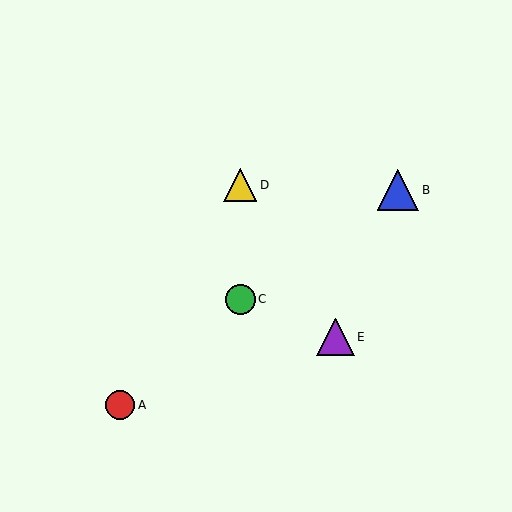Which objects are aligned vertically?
Objects C, D are aligned vertically.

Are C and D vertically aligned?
Yes, both are at x≈240.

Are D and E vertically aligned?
No, D is at x≈240 and E is at x≈336.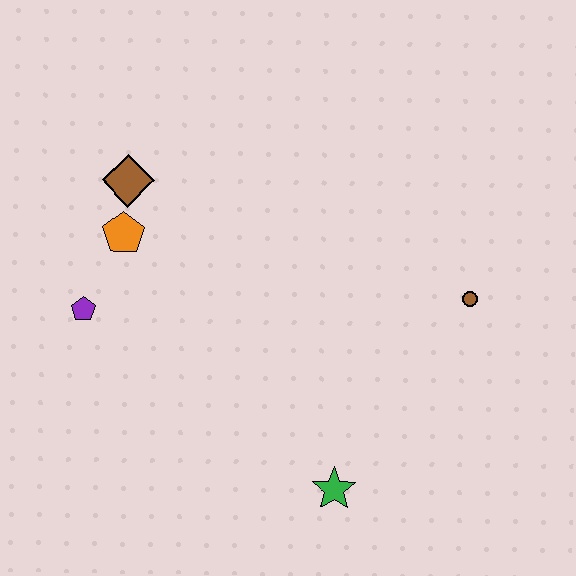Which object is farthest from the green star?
The brown diamond is farthest from the green star.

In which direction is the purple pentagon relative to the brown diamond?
The purple pentagon is below the brown diamond.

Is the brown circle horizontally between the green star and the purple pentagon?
No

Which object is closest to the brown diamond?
The orange pentagon is closest to the brown diamond.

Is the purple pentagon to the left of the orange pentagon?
Yes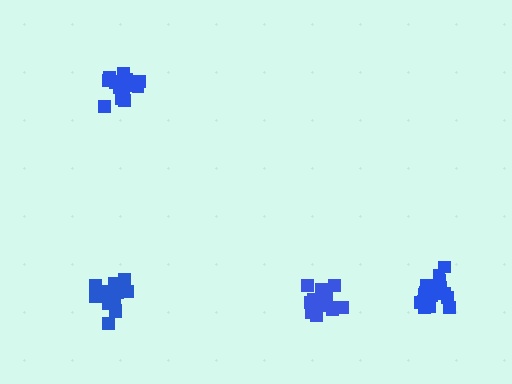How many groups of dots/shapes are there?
There are 4 groups.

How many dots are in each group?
Group 1: 20 dots, Group 2: 18 dots, Group 3: 17 dots, Group 4: 21 dots (76 total).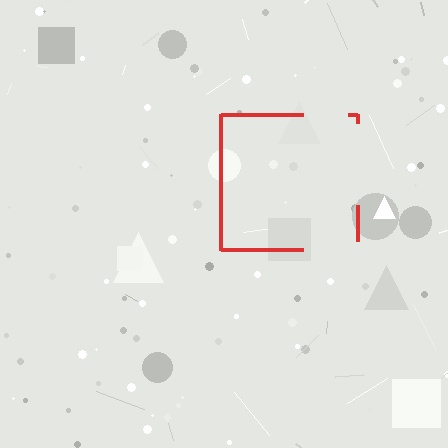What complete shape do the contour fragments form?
The contour fragments form a square.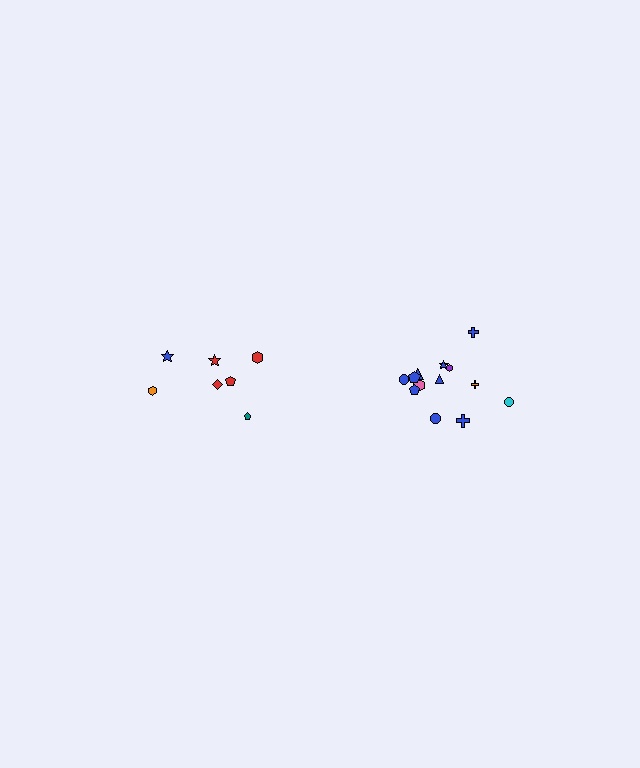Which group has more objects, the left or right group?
The right group.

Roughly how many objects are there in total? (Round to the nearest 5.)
Roughly 20 objects in total.